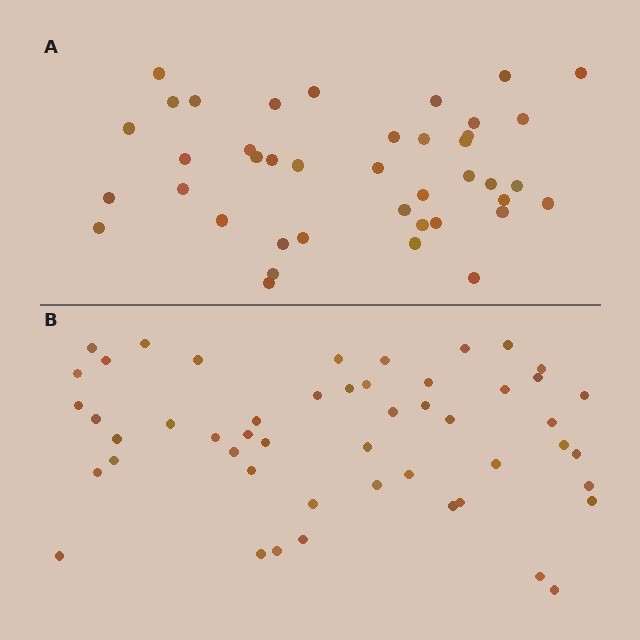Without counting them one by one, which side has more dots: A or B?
Region B (the bottom region) has more dots.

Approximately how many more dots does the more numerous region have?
Region B has roughly 8 or so more dots than region A.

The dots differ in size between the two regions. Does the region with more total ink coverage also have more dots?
No. Region A has more total ink coverage because its dots are larger, but region B actually contains more individual dots. Total area can be misleading — the number of items is what matters here.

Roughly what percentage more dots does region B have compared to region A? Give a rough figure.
About 20% more.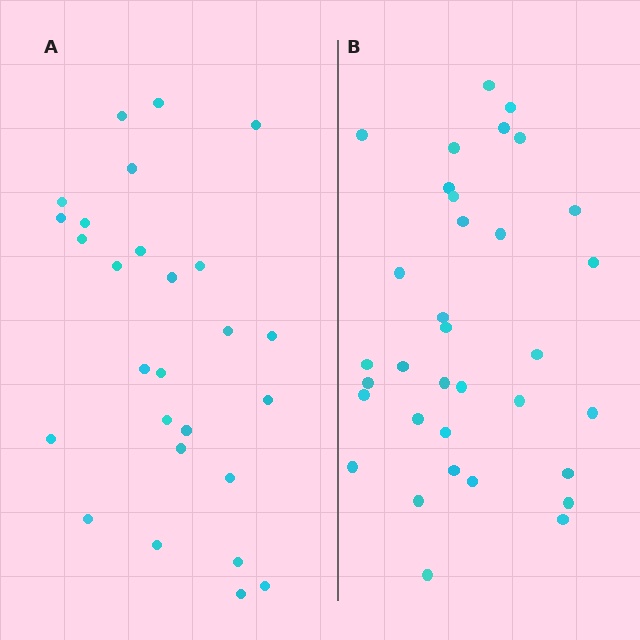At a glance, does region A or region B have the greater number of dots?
Region B (the right region) has more dots.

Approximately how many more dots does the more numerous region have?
Region B has roughly 8 or so more dots than region A.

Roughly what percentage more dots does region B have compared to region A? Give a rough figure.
About 25% more.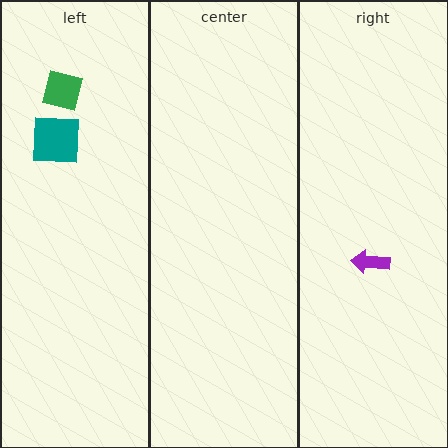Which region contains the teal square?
The left region.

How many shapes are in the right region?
1.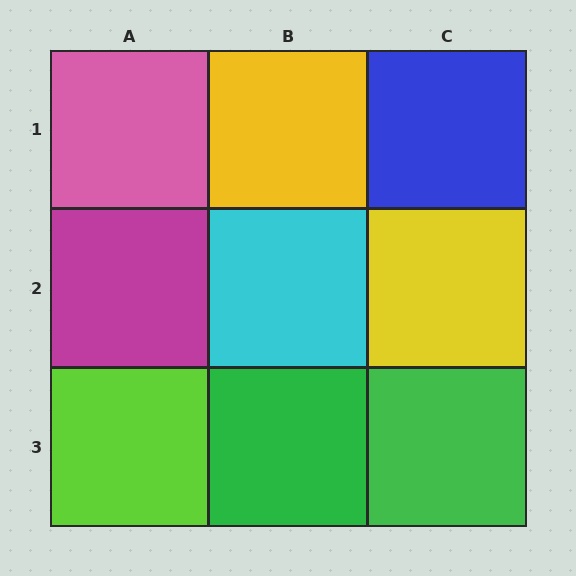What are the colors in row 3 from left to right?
Lime, green, green.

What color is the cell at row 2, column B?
Cyan.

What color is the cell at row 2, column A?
Magenta.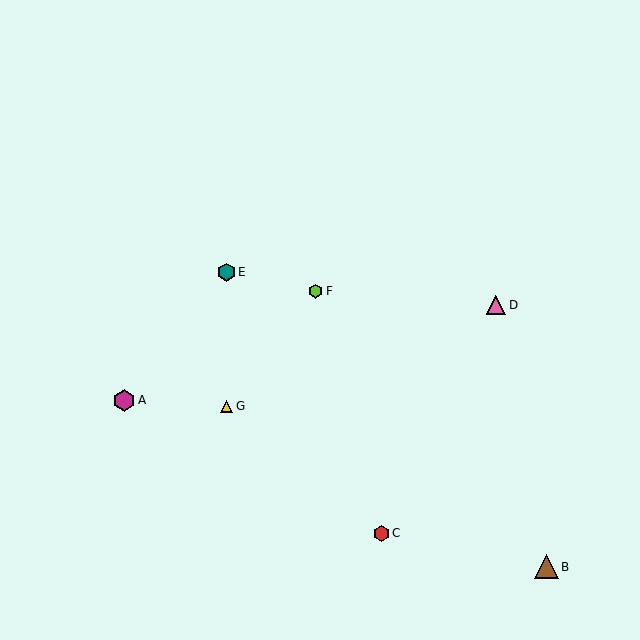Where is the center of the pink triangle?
The center of the pink triangle is at (496, 305).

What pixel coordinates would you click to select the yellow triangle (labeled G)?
Click at (227, 406) to select the yellow triangle G.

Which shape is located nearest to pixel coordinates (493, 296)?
The pink triangle (labeled D) at (496, 305) is nearest to that location.